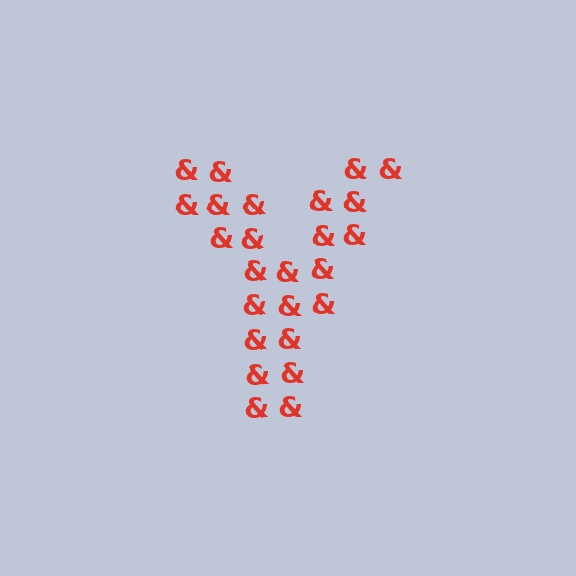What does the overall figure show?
The overall figure shows the letter Y.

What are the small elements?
The small elements are ampersands.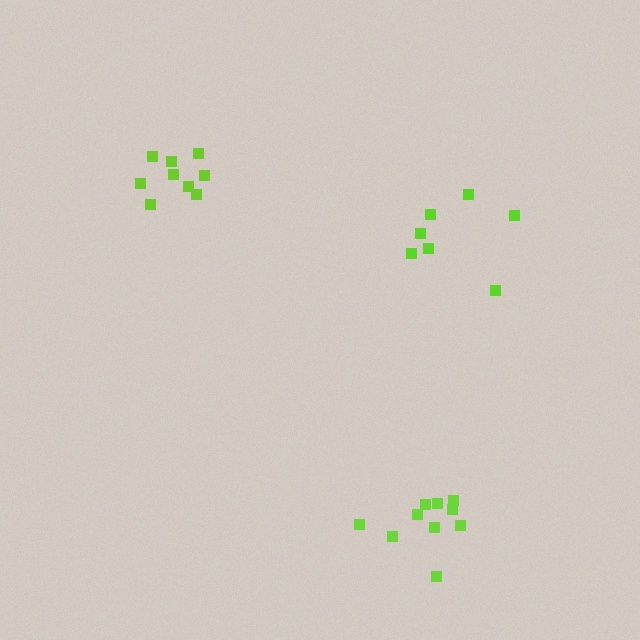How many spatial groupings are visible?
There are 3 spatial groupings.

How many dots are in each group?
Group 1: 7 dots, Group 2: 9 dots, Group 3: 10 dots (26 total).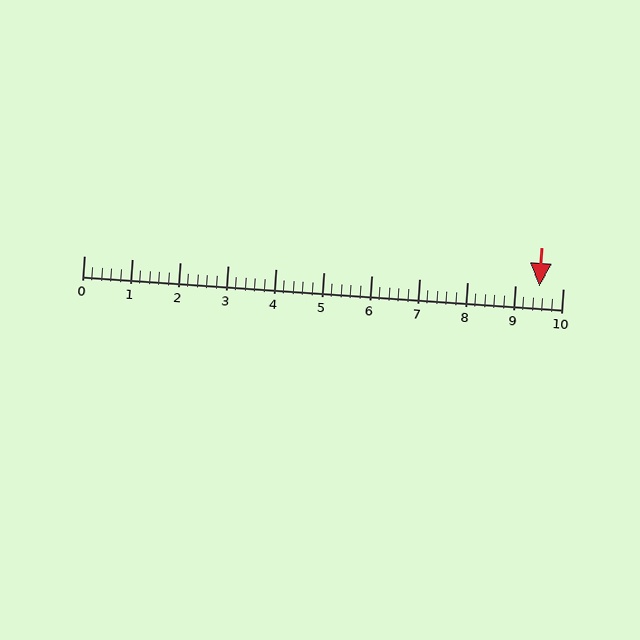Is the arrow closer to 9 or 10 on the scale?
The arrow is closer to 10.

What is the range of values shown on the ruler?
The ruler shows values from 0 to 10.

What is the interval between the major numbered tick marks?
The major tick marks are spaced 1 units apart.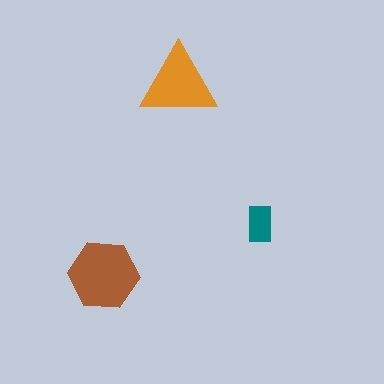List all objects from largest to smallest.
The brown hexagon, the orange triangle, the teal rectangle.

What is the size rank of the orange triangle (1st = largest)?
2nd.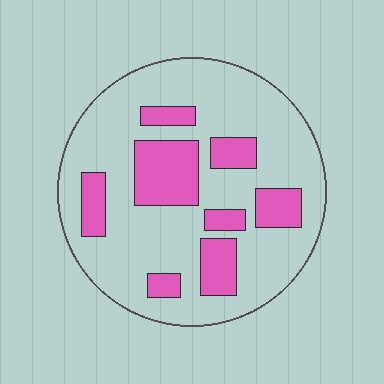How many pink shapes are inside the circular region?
8.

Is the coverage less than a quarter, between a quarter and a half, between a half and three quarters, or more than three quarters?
Between a quarter and a half.